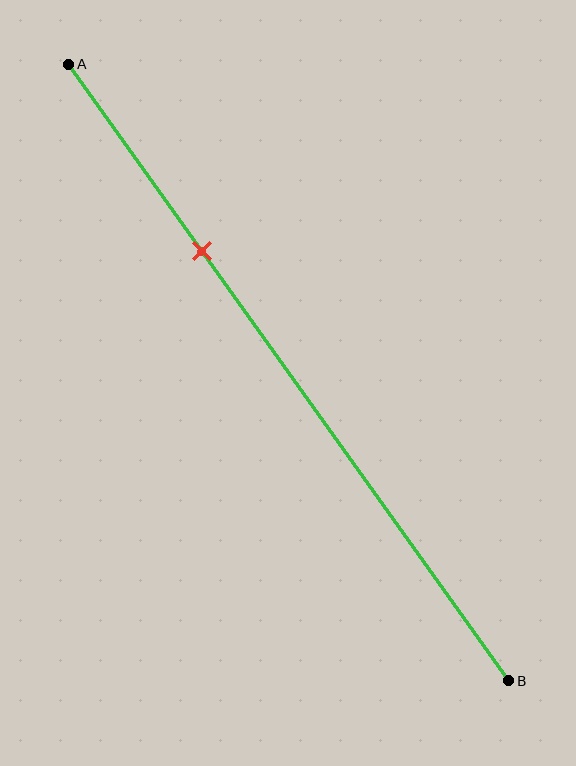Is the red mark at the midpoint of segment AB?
No, the mark is at about 30% from A, not at the 50% midpoint.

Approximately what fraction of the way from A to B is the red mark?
The red mark is approximately 30% of the way from A to B.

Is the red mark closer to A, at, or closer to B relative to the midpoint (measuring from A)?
The red mark is closer to point A than the midpoint of segment AB.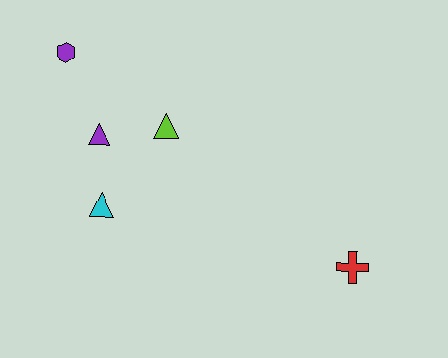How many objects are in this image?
There are 5 objects.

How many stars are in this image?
There are no stars.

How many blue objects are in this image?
There are no blue objects.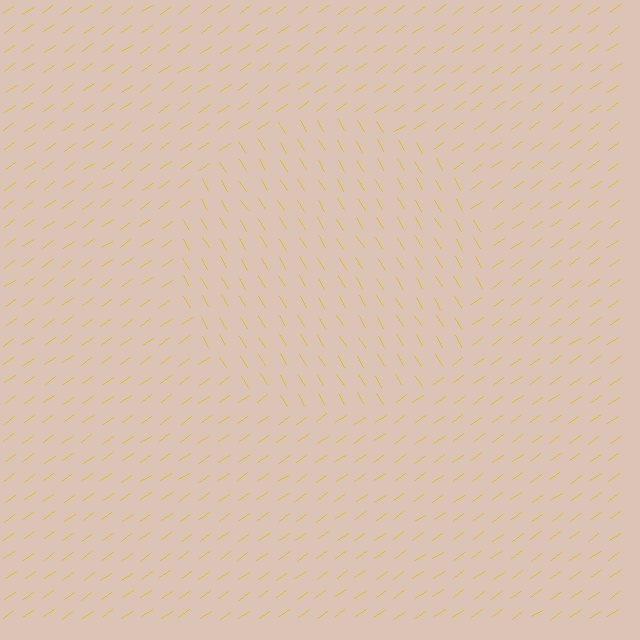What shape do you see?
I see a circle.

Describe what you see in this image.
The image is filled with small yellow line segments. A circle region in the image has lines oriented differently from the surrounding lines, creating a visible texture boundary.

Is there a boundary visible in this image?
Yes, there is a texture boundary formed by a change in line orientation.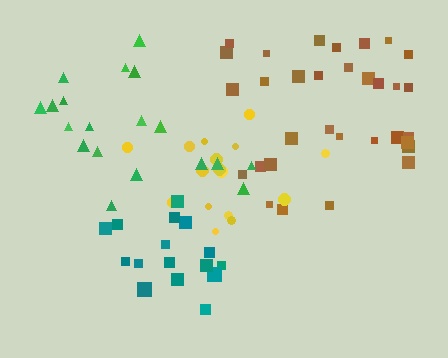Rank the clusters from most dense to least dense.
teal, yellow, brown, green.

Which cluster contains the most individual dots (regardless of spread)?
Brown (33).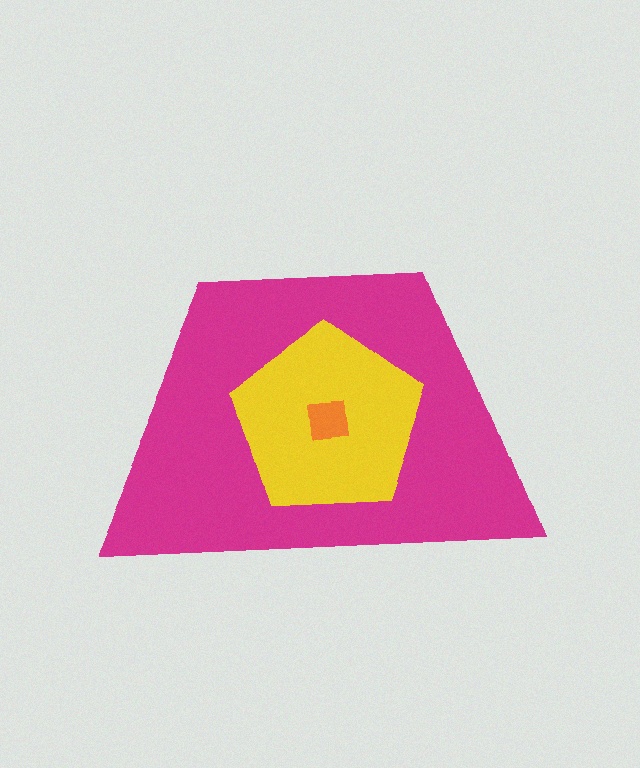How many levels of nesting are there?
3.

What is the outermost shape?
The magenta trapezoid.